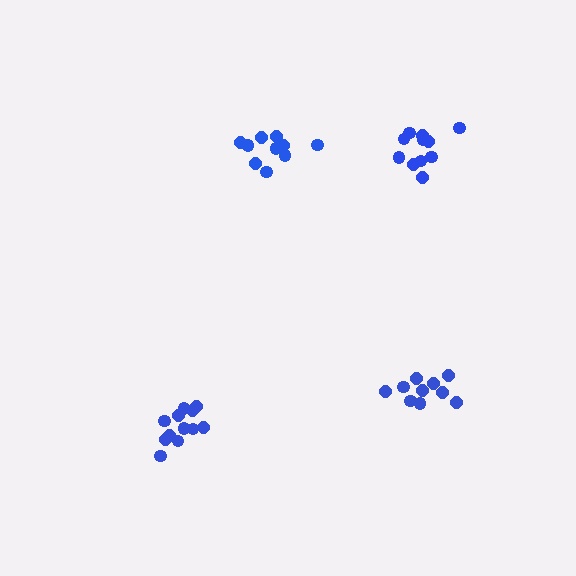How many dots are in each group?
Group 1: 12 dots, Group 2: 10 dots, Group 3: 10 dots, Group 4: 11 dots (43 total).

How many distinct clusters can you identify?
There are 4 distinct clusters.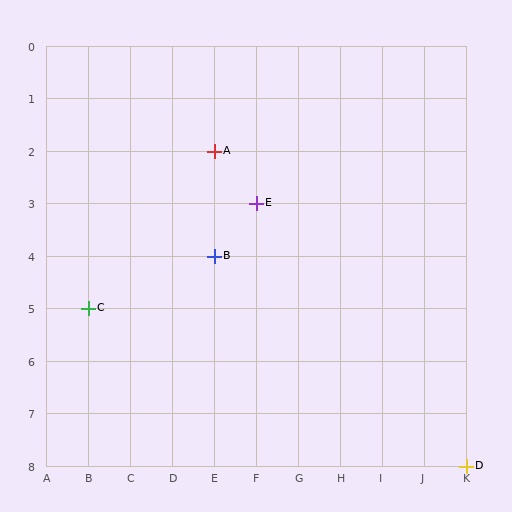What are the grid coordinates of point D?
Point D is at grid coordinates (K, 8).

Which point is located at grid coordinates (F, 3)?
Point E is at (F, 3).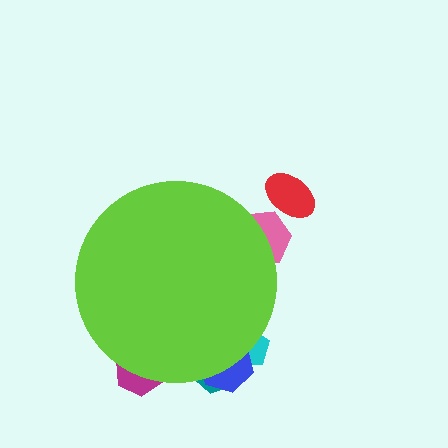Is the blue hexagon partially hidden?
Yes, the blue hexagon is partially hidden behind the lime circle.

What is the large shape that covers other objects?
A lime circle.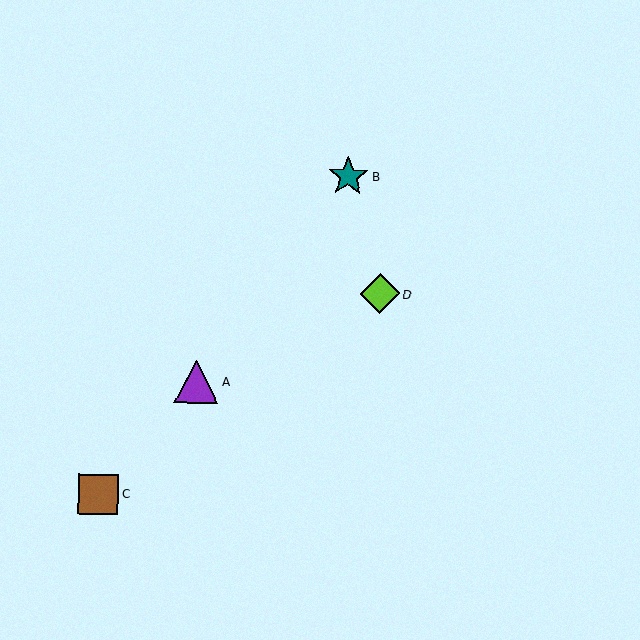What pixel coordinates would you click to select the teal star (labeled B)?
Click at (348, 176) to select the teal star B.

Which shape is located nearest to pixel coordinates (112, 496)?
The brown square (labeled C) at (98, 494) is nearest to that location.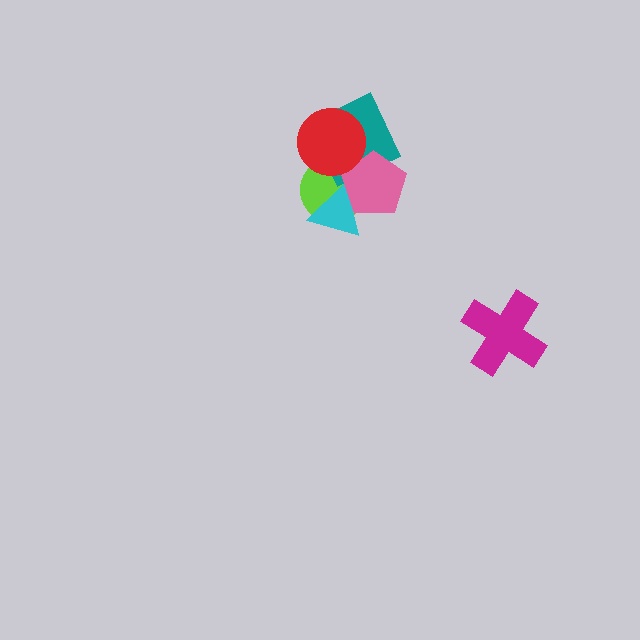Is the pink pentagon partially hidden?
Yes, it is partially covered by another shape.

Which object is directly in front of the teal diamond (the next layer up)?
The pink pentagon is directly in front of the teal diamond.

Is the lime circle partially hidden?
Yes, it is partially covered by another shape.